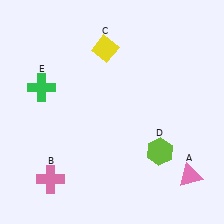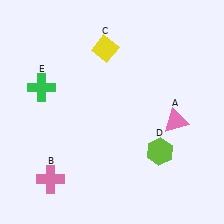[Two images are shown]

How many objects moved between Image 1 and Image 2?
1 object moved between the two images.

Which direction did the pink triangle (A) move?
The pink triangle (A) moved up.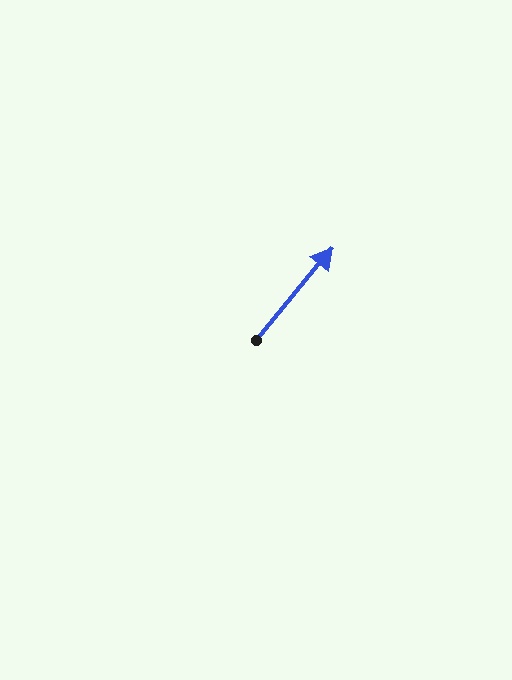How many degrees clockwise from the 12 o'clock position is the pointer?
Approximately 40 degrees.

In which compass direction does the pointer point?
Northeast.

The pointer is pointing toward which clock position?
Roughly 1 o'clock.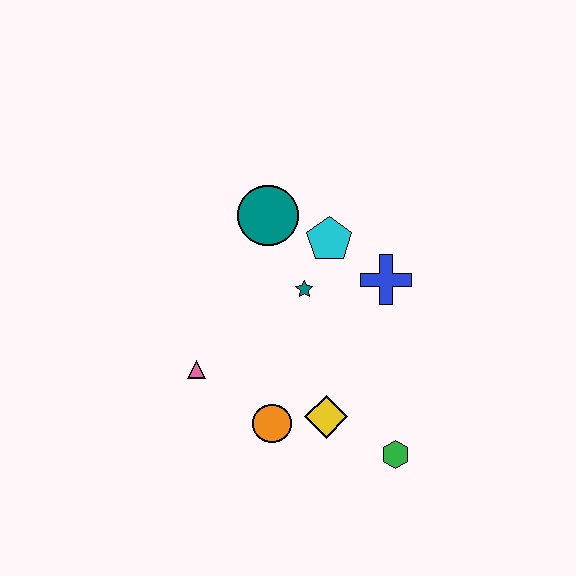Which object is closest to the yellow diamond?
The orange circle is closest to the yellow diamond.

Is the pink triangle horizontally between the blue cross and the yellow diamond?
No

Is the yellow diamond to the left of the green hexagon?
Yes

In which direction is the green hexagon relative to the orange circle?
The green hexagon is to the right of the orange circle.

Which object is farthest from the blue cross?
The pink triangle is farthest from the blue cross.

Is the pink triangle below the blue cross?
Yes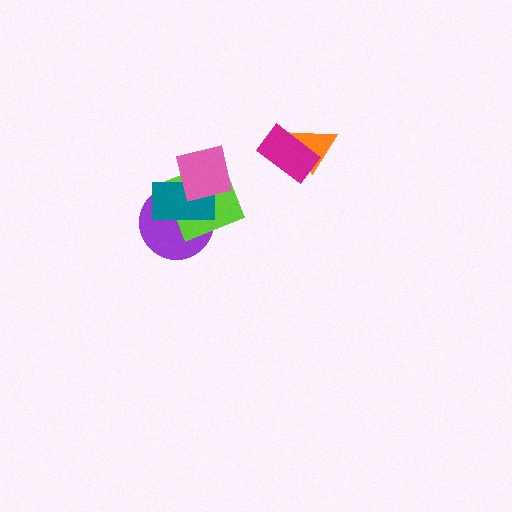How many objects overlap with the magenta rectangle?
1 object overlaps with the magenta rectangle.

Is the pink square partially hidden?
No, no other shape covers it.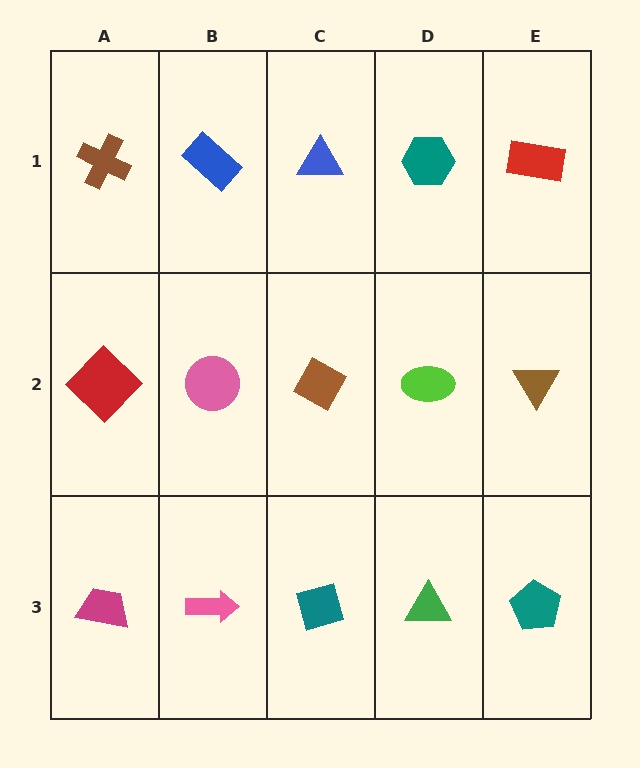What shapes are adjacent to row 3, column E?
A brown triangle (row 2, column E), a green triangle (row 3, column D).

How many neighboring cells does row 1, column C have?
3.